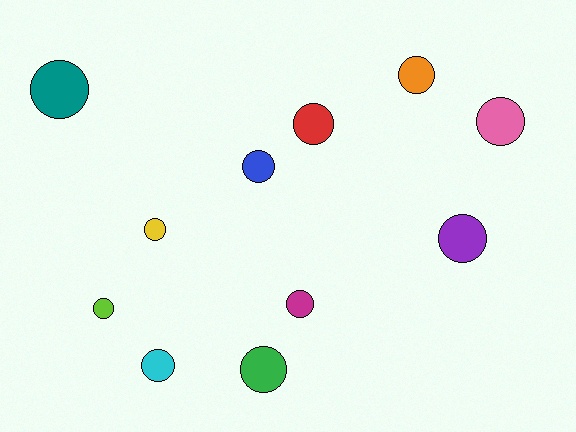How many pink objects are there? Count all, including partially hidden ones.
There is 1 pink object.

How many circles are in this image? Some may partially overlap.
There are 11 circles.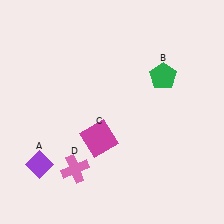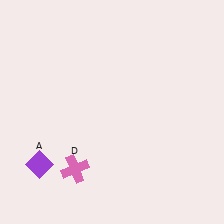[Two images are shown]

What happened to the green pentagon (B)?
The green pentagon (B) was removed in Image 2. It was in the top-right area of Image 1.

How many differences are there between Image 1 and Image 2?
There are 2 differences between the two images.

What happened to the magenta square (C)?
The magenta square (C) was removed in Image 2. It was in the bottom-left area of Image 1.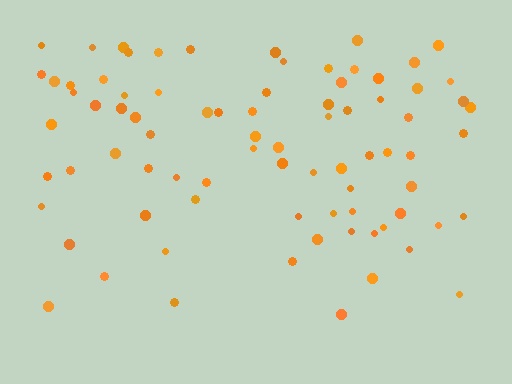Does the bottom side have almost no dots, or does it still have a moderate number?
Still a moderate number, just noticeably fewer than the top.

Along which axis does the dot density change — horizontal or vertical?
Vertical.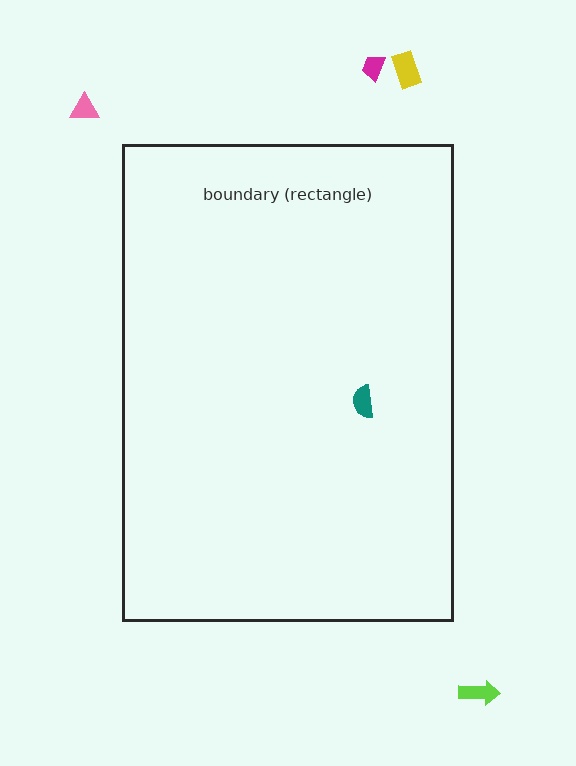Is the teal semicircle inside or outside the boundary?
Inside.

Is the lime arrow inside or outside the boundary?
Outside.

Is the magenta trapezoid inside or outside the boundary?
Outside.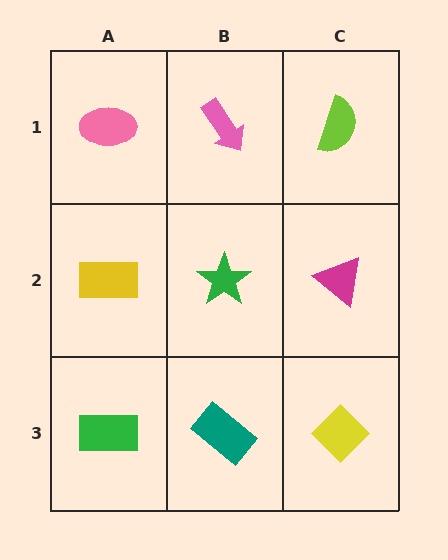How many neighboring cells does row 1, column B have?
3.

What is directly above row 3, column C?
A magenta triangle.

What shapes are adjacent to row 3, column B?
A green star (row 2, column B), a green rectangle (row 3, column A), a yellow diamond (row 3, column C).